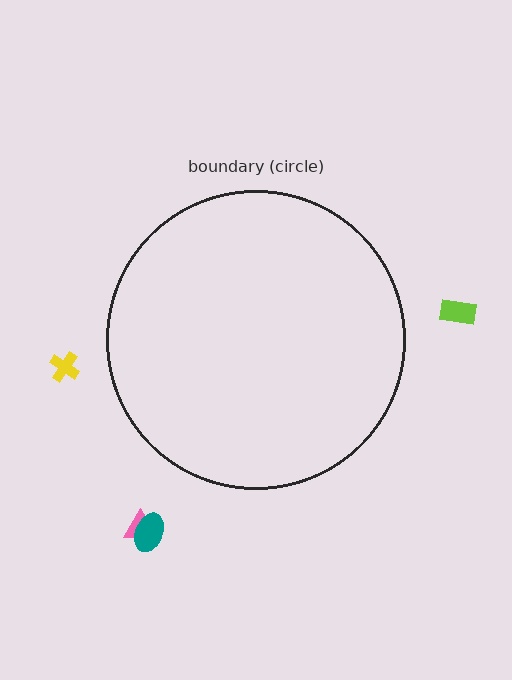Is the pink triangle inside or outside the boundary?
Outside.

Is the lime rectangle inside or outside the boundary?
Outside.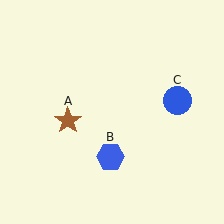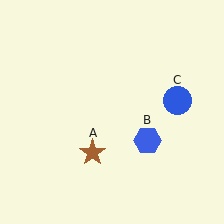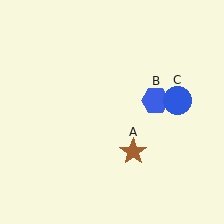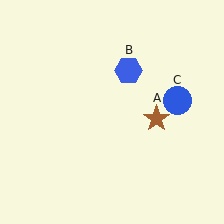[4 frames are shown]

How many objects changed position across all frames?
2 objects changed position: brown star (object A), blue hexagon (object B).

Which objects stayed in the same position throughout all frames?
Blue circle (object C) remained stationary.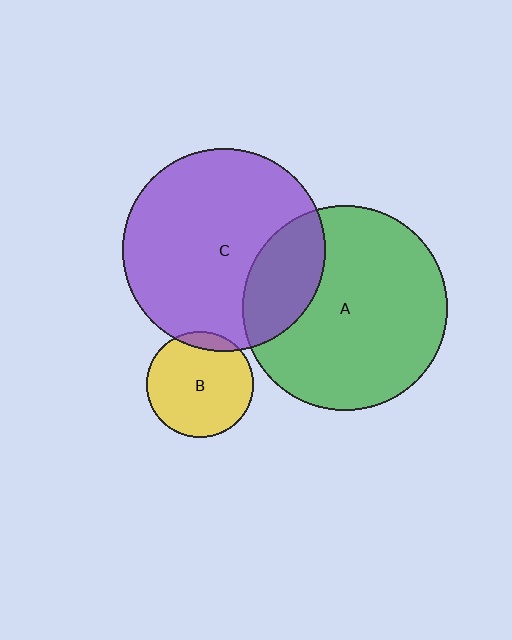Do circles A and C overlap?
Yes.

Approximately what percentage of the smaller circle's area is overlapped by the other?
Approximately 25%.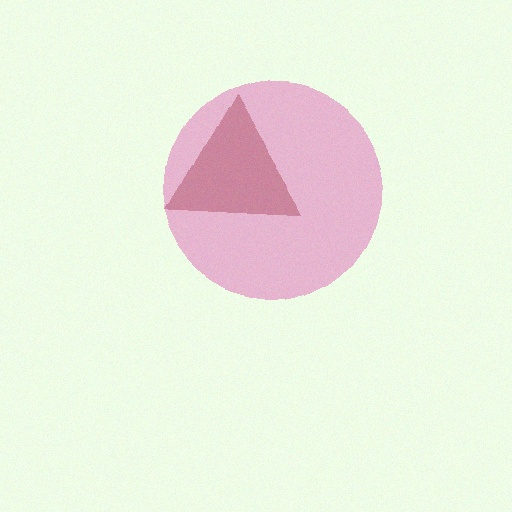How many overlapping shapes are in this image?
There are 2 overlapping shapes in the image.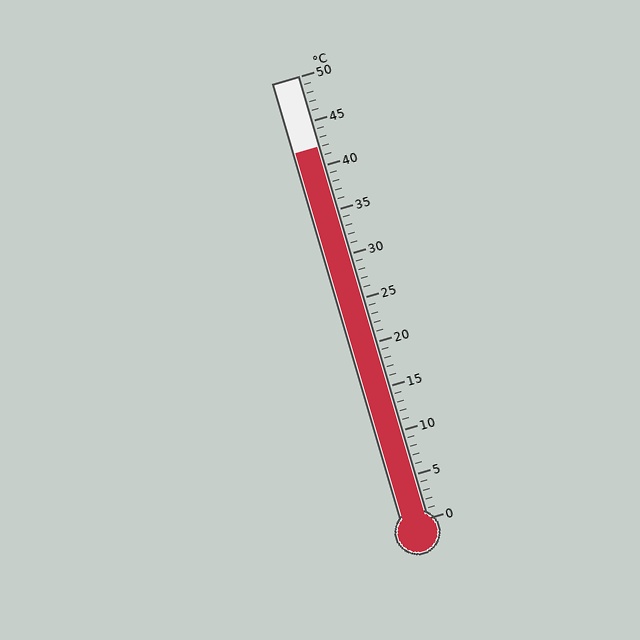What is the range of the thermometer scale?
The thermometer scale ranges from 0°C to 50°C.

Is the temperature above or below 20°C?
The temperature is above 20°C.